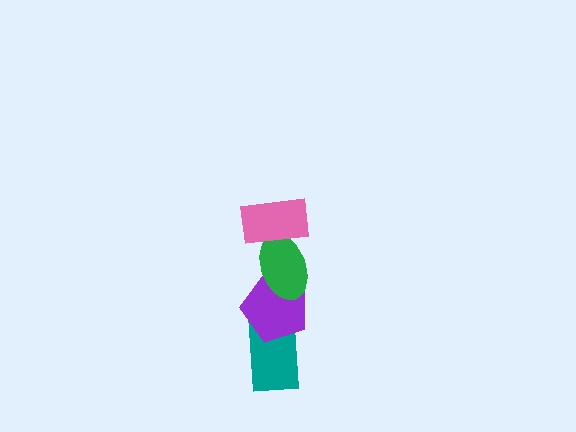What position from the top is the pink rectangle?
The pink rectangle is 1st from the top.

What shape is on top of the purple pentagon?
The green ellipse is on top of the purple pentagon.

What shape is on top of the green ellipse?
The pink rectangle is on top of the green ellipse.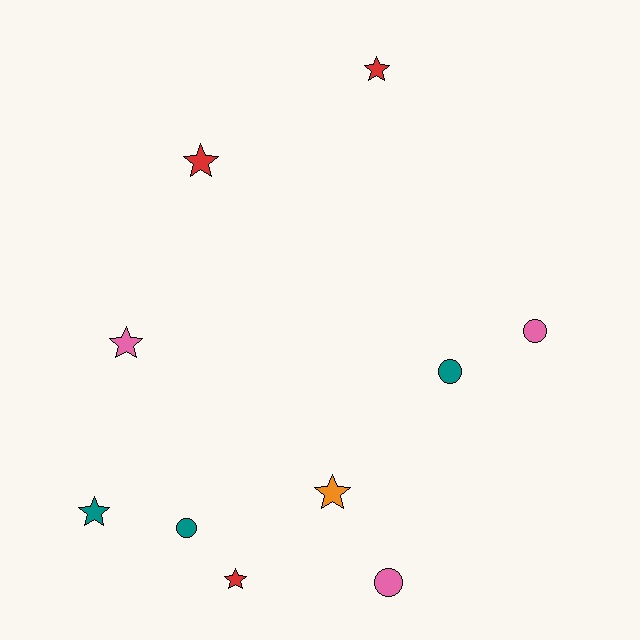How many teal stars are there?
There is 1 teal star.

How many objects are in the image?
There are 10 objects.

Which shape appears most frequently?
Star, with 6 objects.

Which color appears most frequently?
Pink, with 3 objects.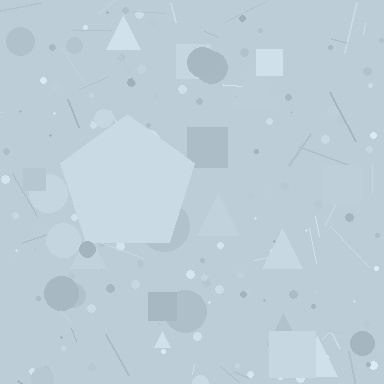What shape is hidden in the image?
A pentagon is hidden in the image.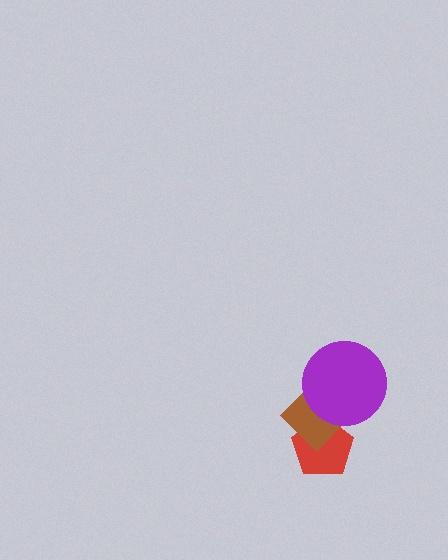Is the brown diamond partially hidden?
Yes, it is partially covered by another shape.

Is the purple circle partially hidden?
No, no other shape covers it.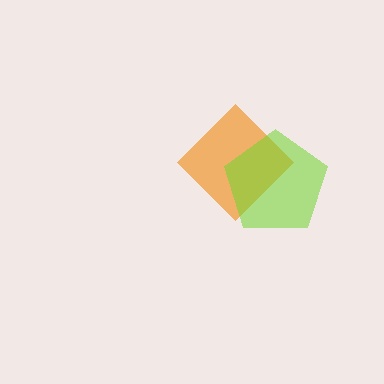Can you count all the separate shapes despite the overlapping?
Yes, there are 2 separate shapes.